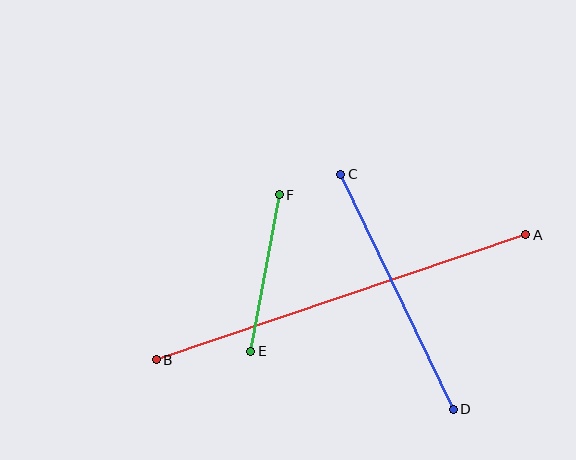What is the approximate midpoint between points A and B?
The midpoint is at approximately (341, 297) pixels.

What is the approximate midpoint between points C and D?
The midpoint is at approximately (397, 292) pixels.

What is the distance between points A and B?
The distance is approximately 390 pixels.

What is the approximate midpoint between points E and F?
The midpoint is at approximately (265, 273) pixels.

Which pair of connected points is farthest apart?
Points A and B are farthest apart.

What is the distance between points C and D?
The distance is approximately 261 pixels.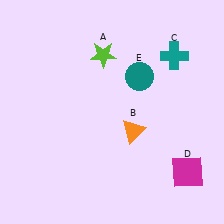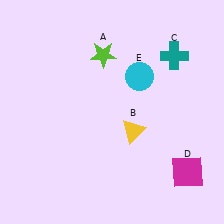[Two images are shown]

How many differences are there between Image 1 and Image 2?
There are 2 differences between the two images.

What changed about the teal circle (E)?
In Image 1, E is teal. In Image 2, it changed to cyan.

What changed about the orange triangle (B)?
In Image 1, B is orange. In Image 2, it changed to yellow.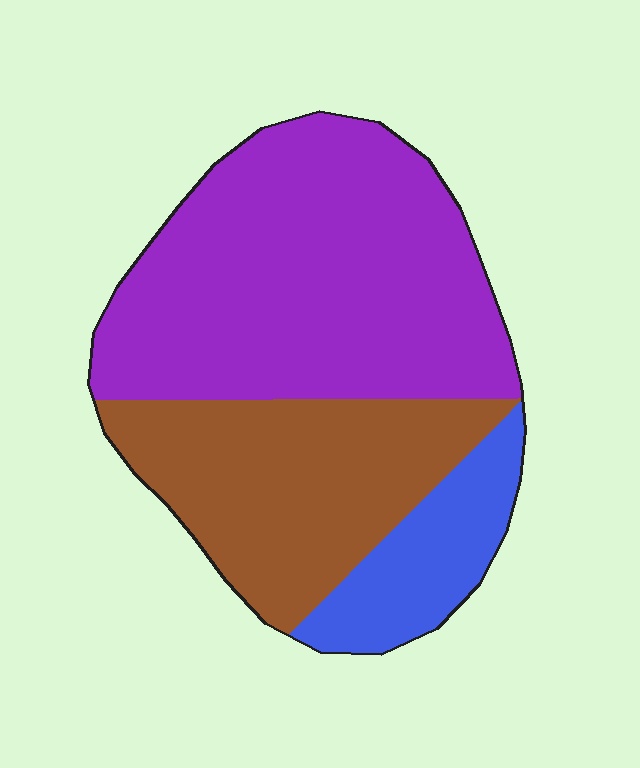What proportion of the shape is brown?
Brown covers 32% of the shape.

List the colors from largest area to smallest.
From largest to smallest: purple, brown, blue.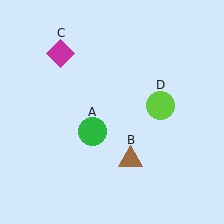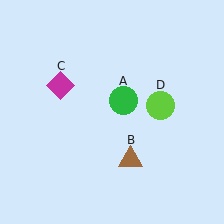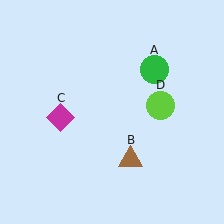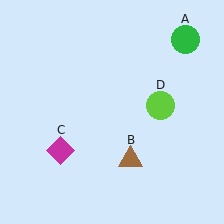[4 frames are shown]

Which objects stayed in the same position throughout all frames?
Brown triangle (object B) and lime circle (object D) remained stationary.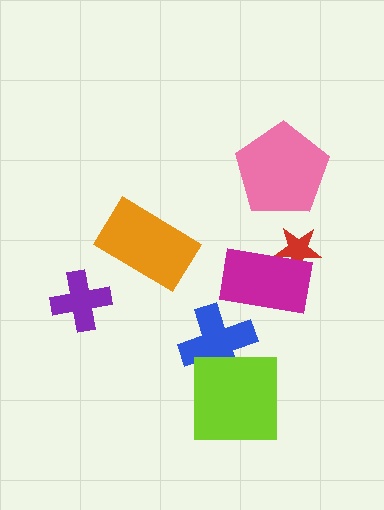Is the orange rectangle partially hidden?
No, no other shape covers it.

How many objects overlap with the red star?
1 object overlaps with the red star.